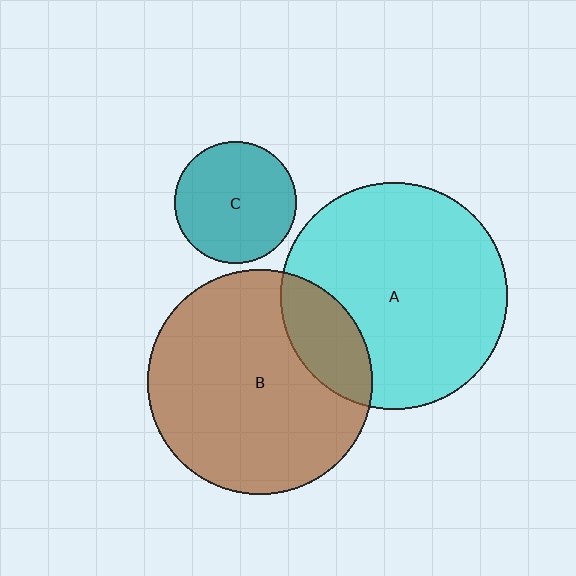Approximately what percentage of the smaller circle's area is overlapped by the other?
Approximately 20%.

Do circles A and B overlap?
Yes.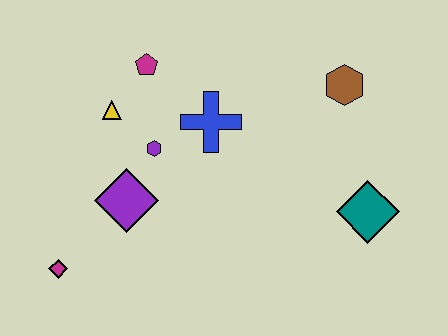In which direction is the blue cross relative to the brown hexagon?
The blue cross is to the left of the brown hexagon.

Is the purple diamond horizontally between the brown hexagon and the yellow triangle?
Yes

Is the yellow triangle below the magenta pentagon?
Yes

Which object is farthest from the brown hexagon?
The magenta diamond is farthest from the brown hexagon.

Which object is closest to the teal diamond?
The brown hexagon is closest to the teal diamond.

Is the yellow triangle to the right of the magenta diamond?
Yes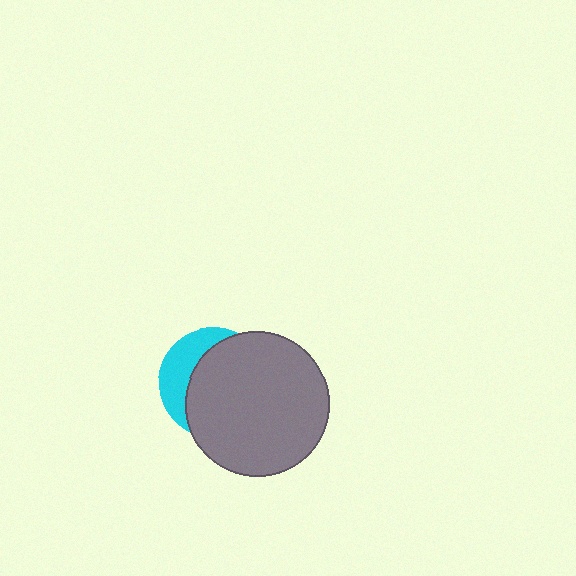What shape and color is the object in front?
The object in front is a gray circle.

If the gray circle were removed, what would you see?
You would see the complete cyan circle.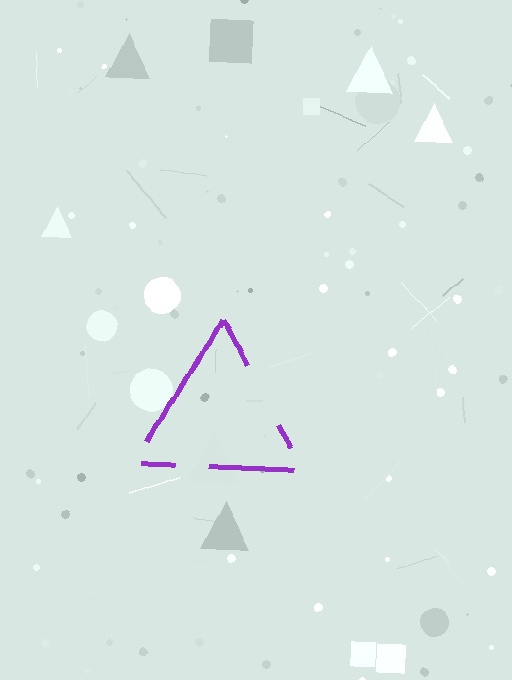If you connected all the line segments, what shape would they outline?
They would outline a triangle.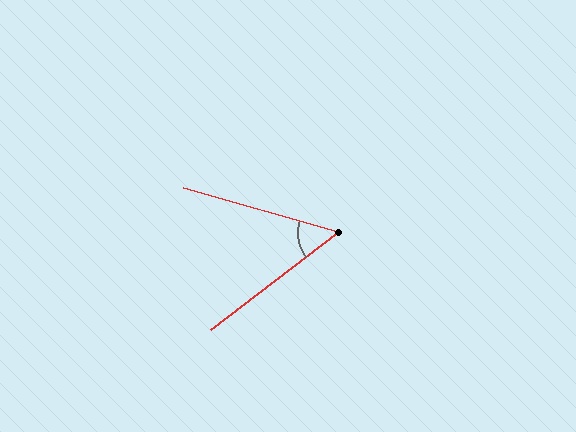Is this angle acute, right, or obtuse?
It is acute.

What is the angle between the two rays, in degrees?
Approximately 53 degrees.